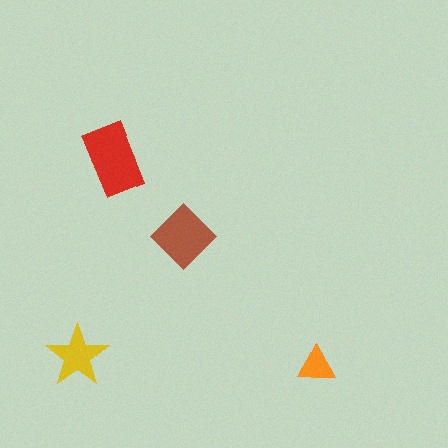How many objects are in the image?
There are 4 objects in the image.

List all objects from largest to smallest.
The red rectangle, the brown diamond, the yellow star, the orange triangle.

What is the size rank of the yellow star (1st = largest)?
3rd.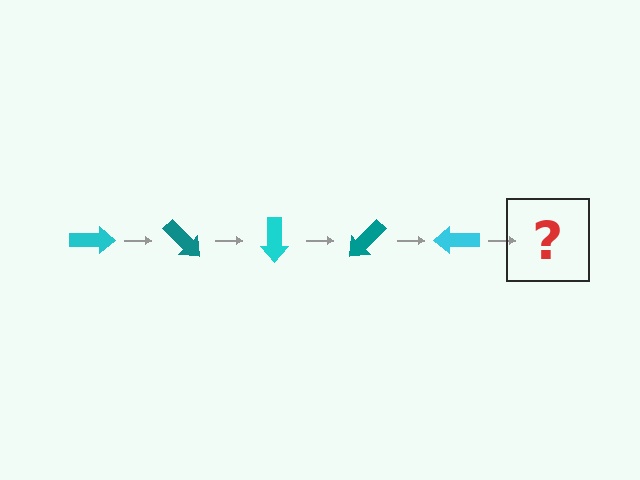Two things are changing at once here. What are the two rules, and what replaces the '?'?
The two rules are that it rotates 45 degrees each step and the color cycles through cyan and teal. The '?' should be a teal arrow, rotated 225 degrees from the start.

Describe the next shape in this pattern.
It should be a teal arrow, rotated 225 degrees from the start.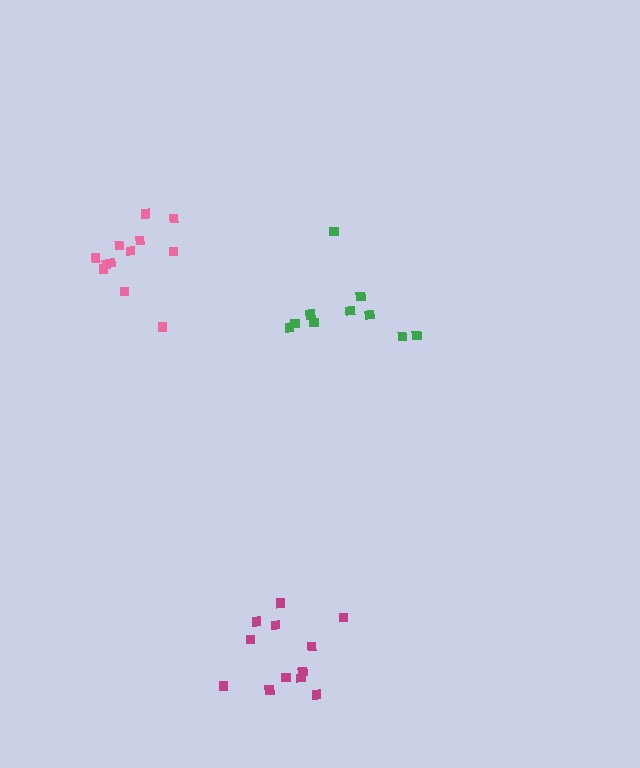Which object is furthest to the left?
The pink cluster is leftmost.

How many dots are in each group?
Group 1: 12 dots, Group 2: 10 dots, Group 3: 12 dots (34 total).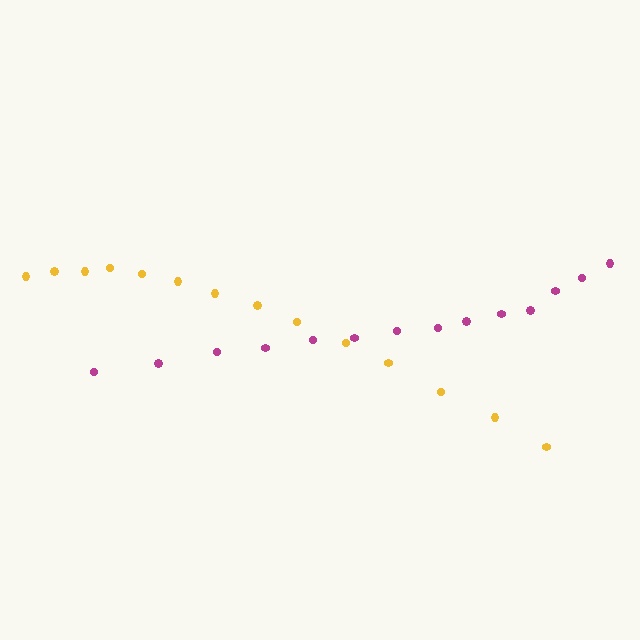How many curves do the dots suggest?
There are 2 distinct paths.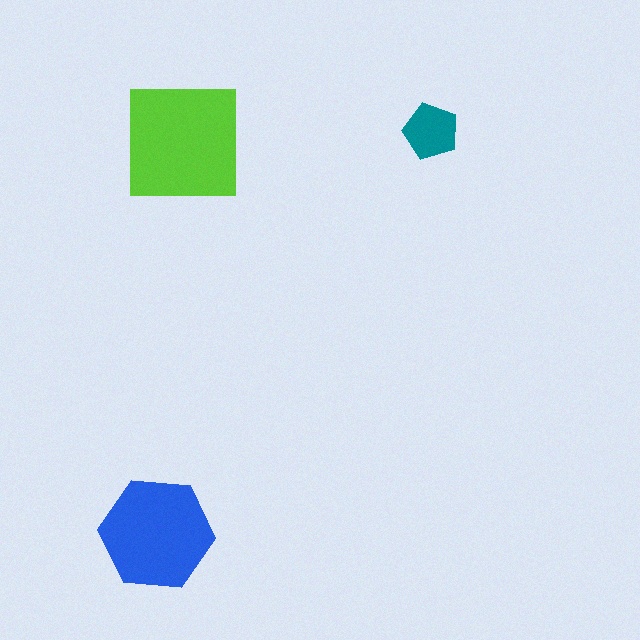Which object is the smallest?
The teal pentagon.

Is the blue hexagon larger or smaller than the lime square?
Smaller.